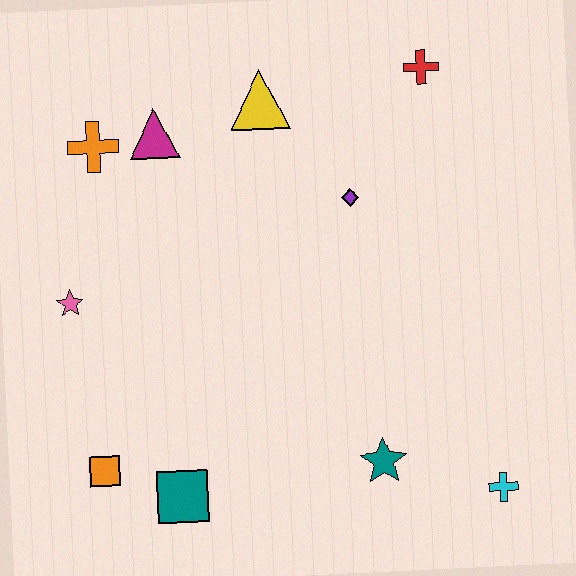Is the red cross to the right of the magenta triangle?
Yes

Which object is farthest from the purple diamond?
The orange square is farthest from the purple diamond.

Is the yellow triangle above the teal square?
Yes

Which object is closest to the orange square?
The teal square is closest to the orange square.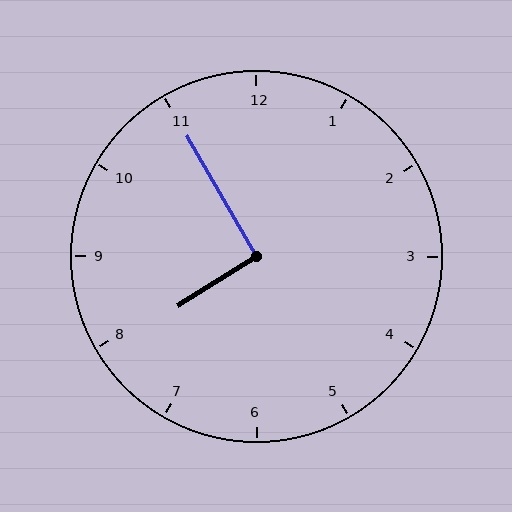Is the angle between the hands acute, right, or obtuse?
It is right.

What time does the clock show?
7:55.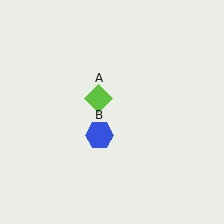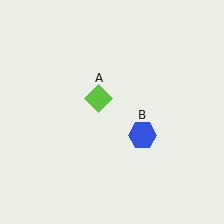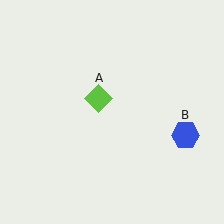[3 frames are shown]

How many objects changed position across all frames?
1 object changed position: blue hexagon (object B).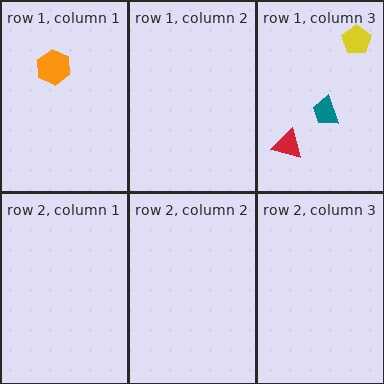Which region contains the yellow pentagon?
The row 1, column 3 region.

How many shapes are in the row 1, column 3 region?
3.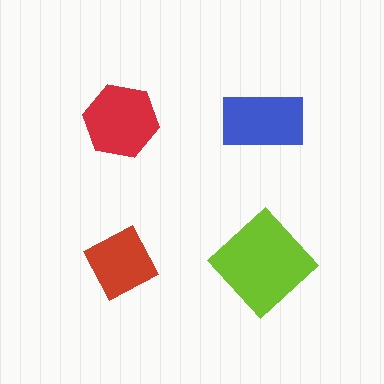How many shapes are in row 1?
2 shapes.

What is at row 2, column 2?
A lime diamond.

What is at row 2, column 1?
A red diamond.